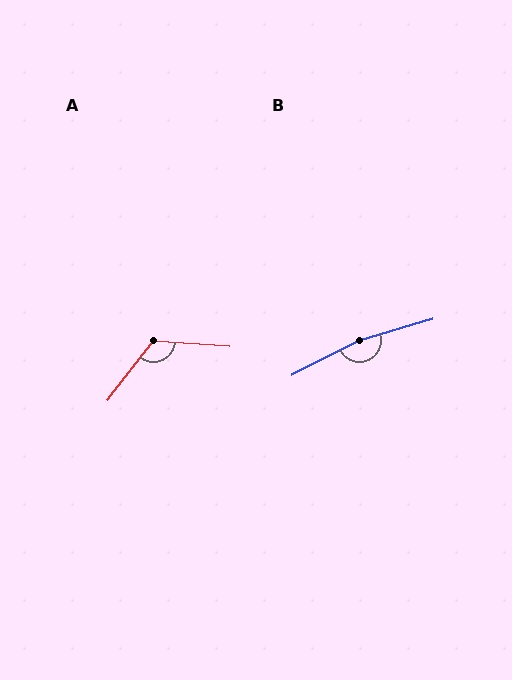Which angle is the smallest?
A, at approximately 124 degrees.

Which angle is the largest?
B, at approximately 169 degrees.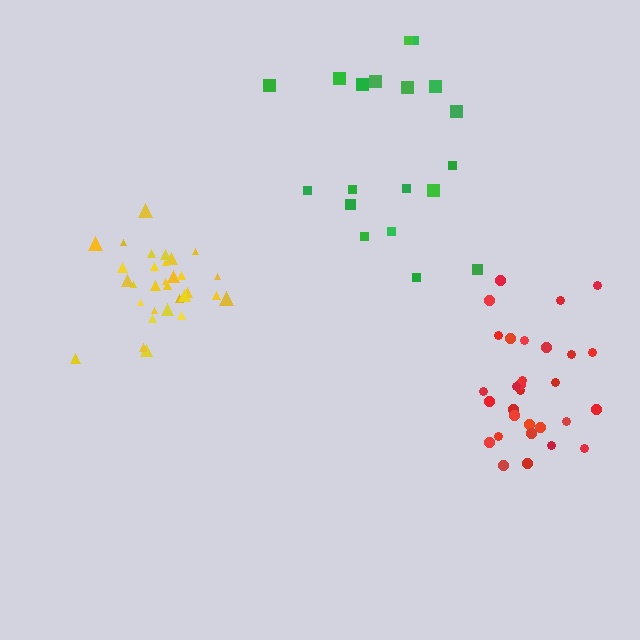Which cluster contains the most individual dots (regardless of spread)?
Yellow (31).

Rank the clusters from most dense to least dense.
yellow, red, green.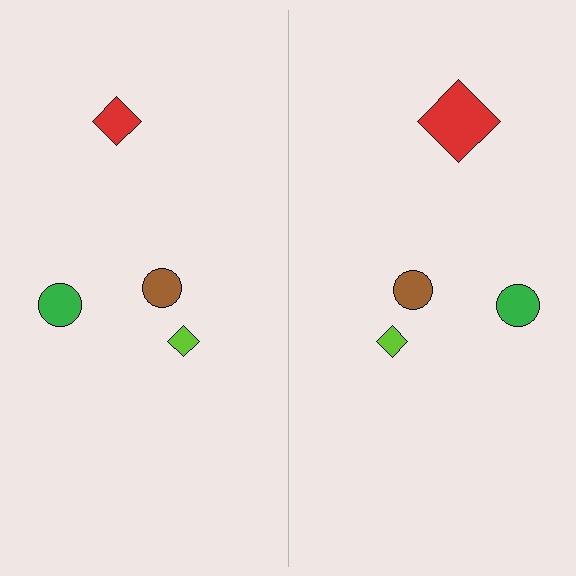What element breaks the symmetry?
The red diamond on the right side has a different size than its mirror counterpart.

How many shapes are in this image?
There are 8 shapes in this image.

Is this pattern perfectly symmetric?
No, the pattern is not perfectly symmetric. The red diamond on the right side has a different size than its mirror counterpart.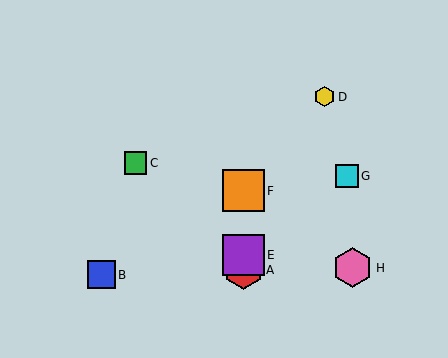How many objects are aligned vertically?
3 objects (A, E, F) are aligned vertically.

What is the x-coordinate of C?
Object C is at x≈136.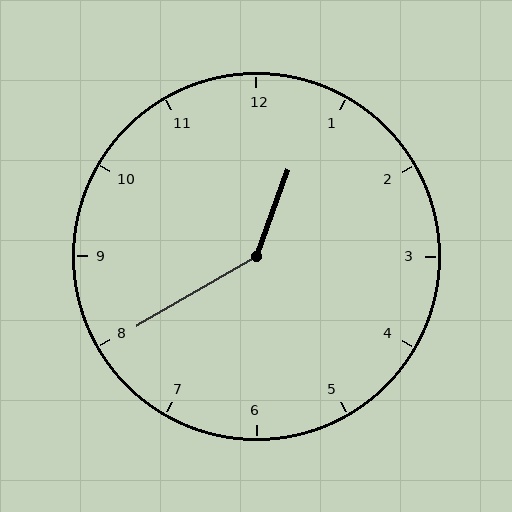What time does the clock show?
12:40.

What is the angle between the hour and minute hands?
Approximately 140 degrees.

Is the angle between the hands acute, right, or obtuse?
It is obtuse.